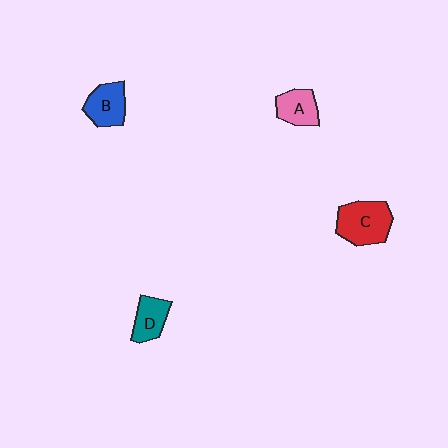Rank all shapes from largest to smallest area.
From largest to smallest: C (red), B (blue), A (pink), D (teal).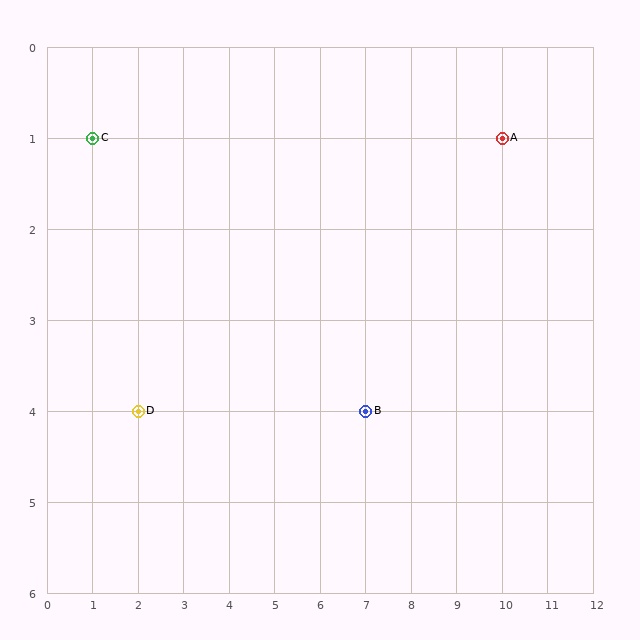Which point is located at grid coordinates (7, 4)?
Point B is at (7, 4).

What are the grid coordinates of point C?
Point C is at grid coordinates (1, 1).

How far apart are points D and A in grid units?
Points D and A are 8 columns and 3 rows apart (about 8.5 grid units diagonally).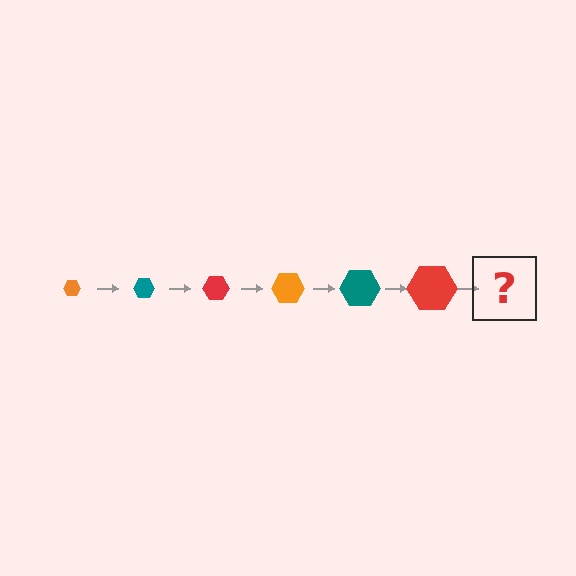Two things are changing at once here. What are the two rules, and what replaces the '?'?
The two rules are that the hexagon grows larger each step and the color cycles through orange, teal, and red. The '?' should be an orange hexagon, larger than the previous one.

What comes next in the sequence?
The next element should be an orange hexagon, larger than the previous one.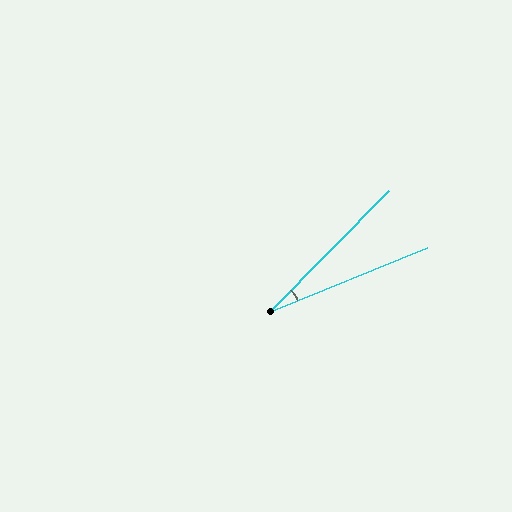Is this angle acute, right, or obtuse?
It is acute.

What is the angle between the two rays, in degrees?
Approximately 24 degrees.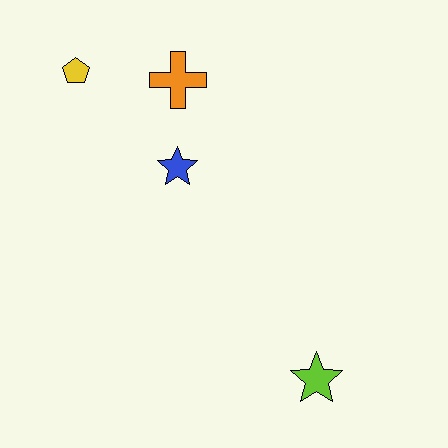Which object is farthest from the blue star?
The lime star is farthest from the blue star.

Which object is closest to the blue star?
The orange cross is closest to the blue star.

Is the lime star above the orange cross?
No